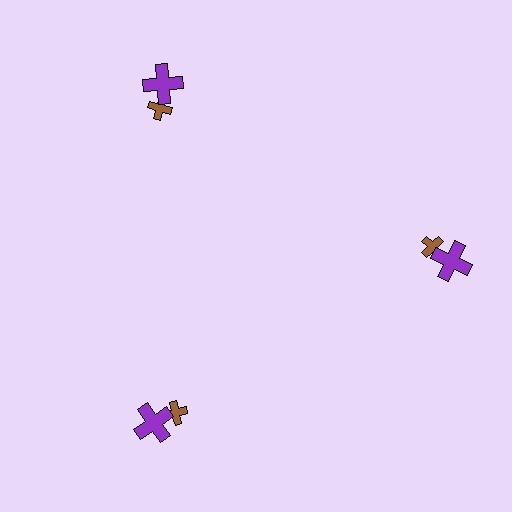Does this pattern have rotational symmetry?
Yes, this pattern has 3-fold rotational symmetry. It looks the same after rotating 120 degrees around the center.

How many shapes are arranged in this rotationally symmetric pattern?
There are 6 shapes, arranged in 3 groups of 2.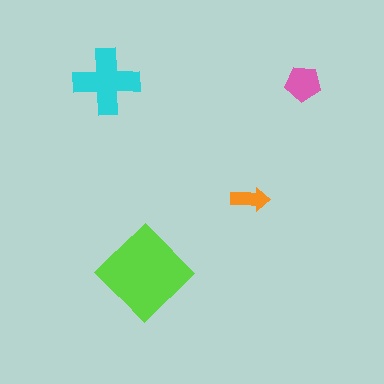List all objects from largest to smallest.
The lime diamond, the cyan cross, the pink pentagon, the orange arrow.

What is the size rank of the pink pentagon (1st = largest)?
3rd.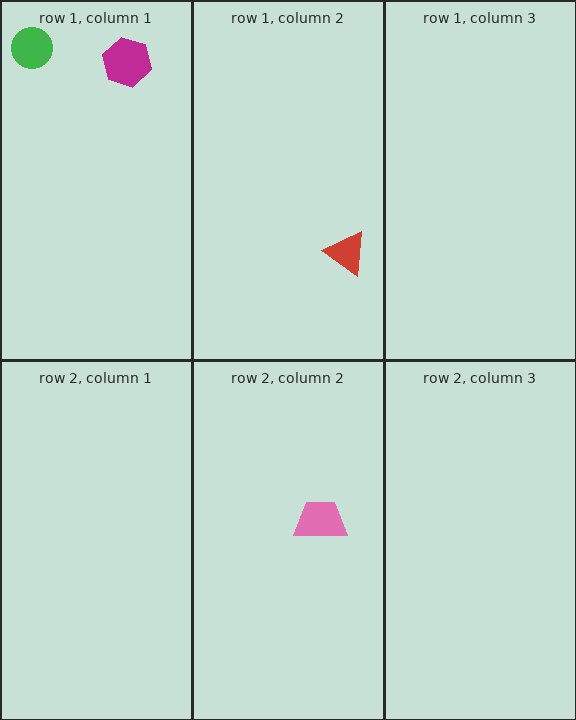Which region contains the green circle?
The row 1, column 1 region.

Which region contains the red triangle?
The row 1, column 2 region.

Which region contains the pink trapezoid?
The row 2, column 2 region.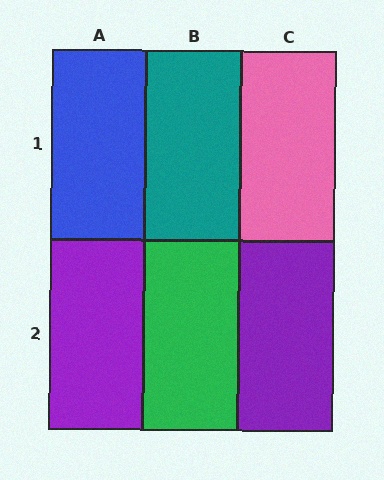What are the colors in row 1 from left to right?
Blue, teal, pink.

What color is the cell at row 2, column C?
Purple.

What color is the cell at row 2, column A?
Purple.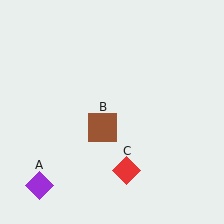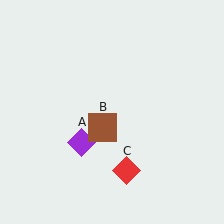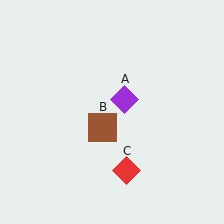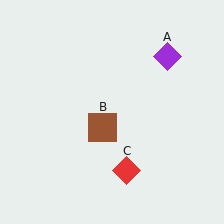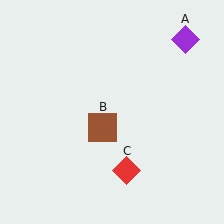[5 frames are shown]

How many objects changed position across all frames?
1 object changed position: purple diamond (object A).